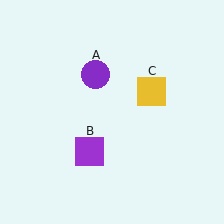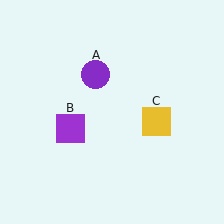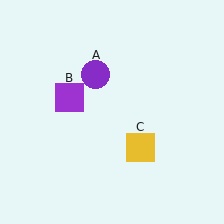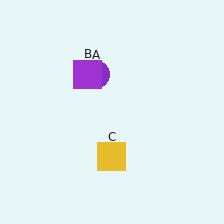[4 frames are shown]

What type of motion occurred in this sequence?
The purple square (object B), yellow square (object C) rotated clockwise around the center of the scene.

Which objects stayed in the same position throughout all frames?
Purple circle (object A) remained stationary.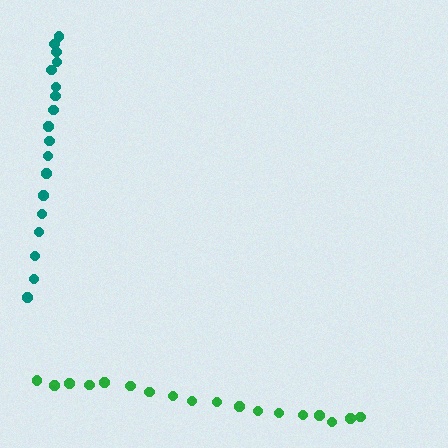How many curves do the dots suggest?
There are 2 distinct paths.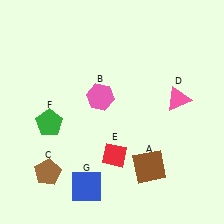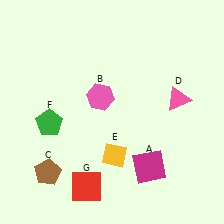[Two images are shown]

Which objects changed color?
A changed from brown to magenta. E changed from red to yellow. G changed from blue to red.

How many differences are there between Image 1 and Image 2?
There are 3 differences between the two images.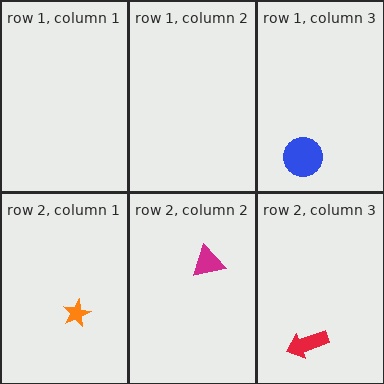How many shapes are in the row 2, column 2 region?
1.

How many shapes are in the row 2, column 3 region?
1.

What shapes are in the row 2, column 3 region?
The red arrow.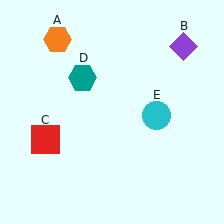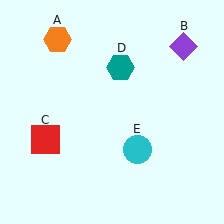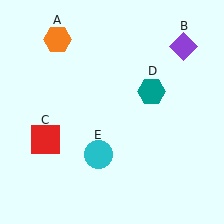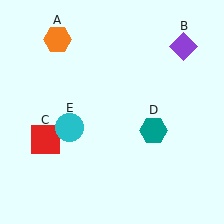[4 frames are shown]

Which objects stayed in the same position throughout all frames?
Orange hexagon (object A) and purple diamond (object B) and red square (object C) remained stationary.